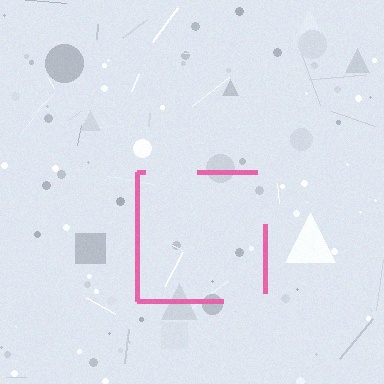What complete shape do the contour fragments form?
The contour fragments form a square.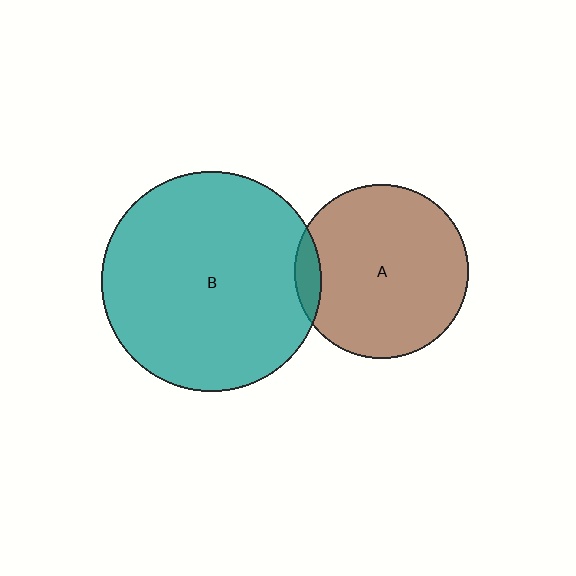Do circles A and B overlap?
Yes.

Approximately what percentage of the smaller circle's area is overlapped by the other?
Approximately 5%.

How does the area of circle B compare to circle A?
Approximately 1.6 times.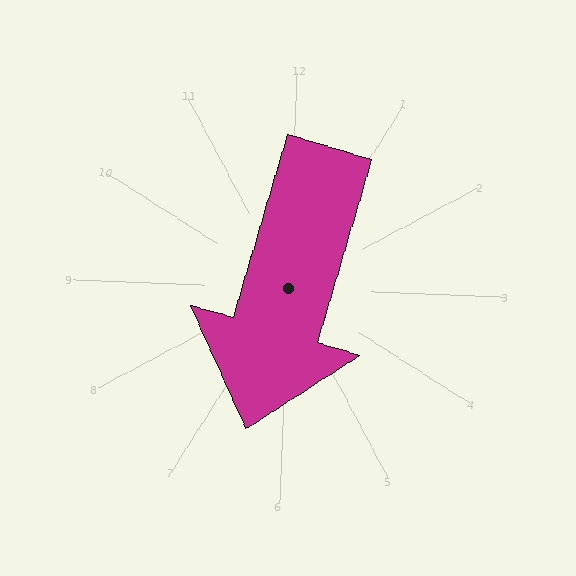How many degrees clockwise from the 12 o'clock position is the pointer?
Approximately 194 degrees.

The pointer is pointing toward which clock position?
Roughly 6 o'clock.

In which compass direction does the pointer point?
South.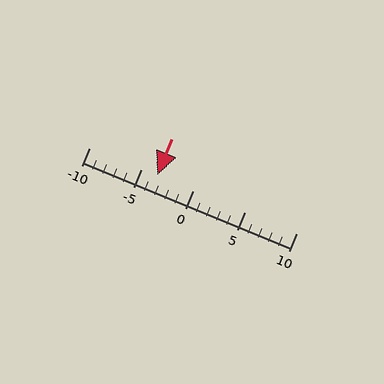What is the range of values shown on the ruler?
The ruler shows values from -10 to 10.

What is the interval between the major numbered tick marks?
The major tick marks are spaced 5 units apart.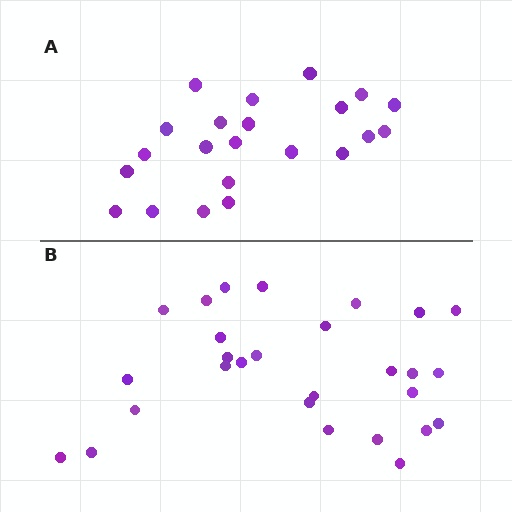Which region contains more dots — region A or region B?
Region B (the bottom region) has more dots.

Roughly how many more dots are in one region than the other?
Region B has about 6 more dots than region A.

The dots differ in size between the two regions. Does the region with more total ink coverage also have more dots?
No. Region A has more total ink coverage because its dots are larger, but region B actually contains more individual dots. Total area can be misleading — the number of items is what matters here.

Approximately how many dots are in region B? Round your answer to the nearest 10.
About 30 dots. (The exact count is 28, which rounds to 30.)